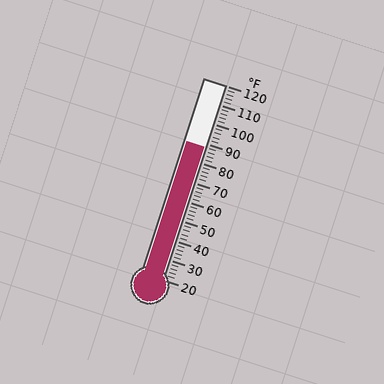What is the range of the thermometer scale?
The thermometer scale ranges from 20°F to 120°F.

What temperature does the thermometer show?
The thermometer shows approximately 88°F.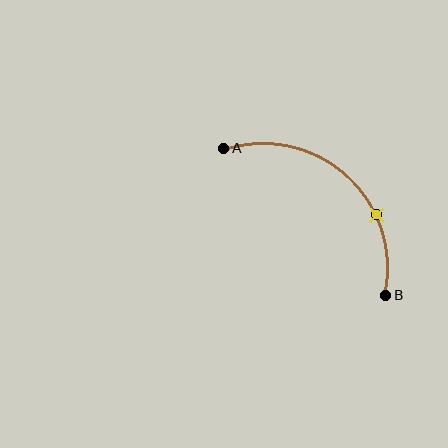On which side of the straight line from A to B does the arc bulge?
The arc bulges above and to the right of the straight line connecting A and B.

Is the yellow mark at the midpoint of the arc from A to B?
No. The yellow mark lies on the arc but is closer to endpoint B. The arc midpoint would be at the point on the curve equidistant along the arc from both A and B.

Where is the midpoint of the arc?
The arc midpoint is the point on the curve farthest from the straight line joining A and B. It sits above and to the right of that line.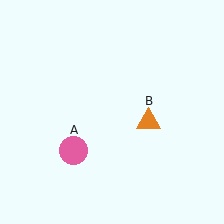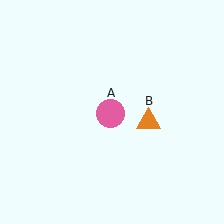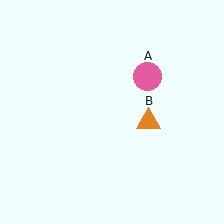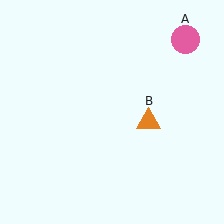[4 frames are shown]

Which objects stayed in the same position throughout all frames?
Orange triangle (object B) remained stationary.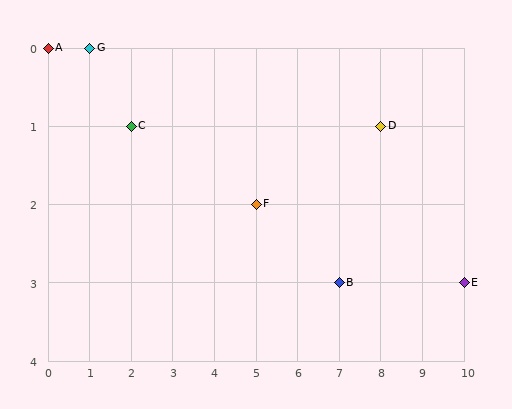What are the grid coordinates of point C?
Point C is at grid coordinates (2, 1).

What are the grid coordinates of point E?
Point E is at grid coordinates (10, 3).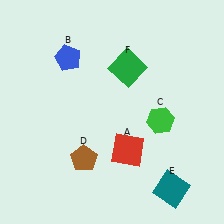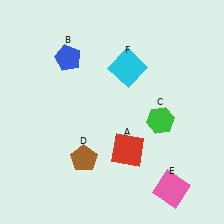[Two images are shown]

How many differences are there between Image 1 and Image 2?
There are 2 differences between the two images.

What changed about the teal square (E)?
In Image 1, E is teal. In Image 2, it changed to pink.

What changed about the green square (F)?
In Image 1, F is green. In Image 2, it changed to cyan.